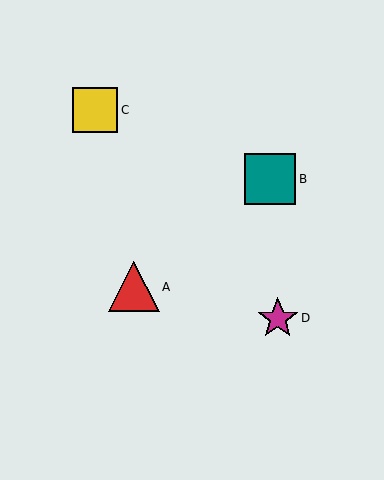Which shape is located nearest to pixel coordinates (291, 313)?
The magenta star (labeled D) at (278, 318) is nearest to that location.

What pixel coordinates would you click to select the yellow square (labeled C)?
Click at (95, 110) to select the yellow square C.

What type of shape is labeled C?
Shape C is a yellow square.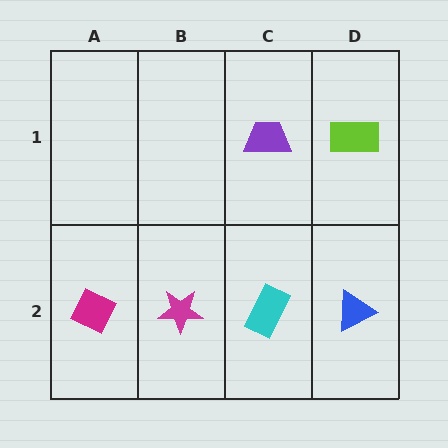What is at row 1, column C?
A purple trapezoid.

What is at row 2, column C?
A cyan rectangle.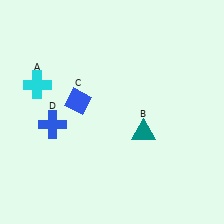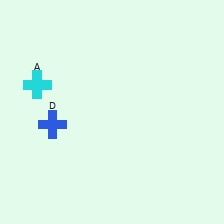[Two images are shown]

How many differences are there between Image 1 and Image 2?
There are 2 differences between the two images.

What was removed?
The blue diamond (C), the teal triangle (B) were removed in Image 2.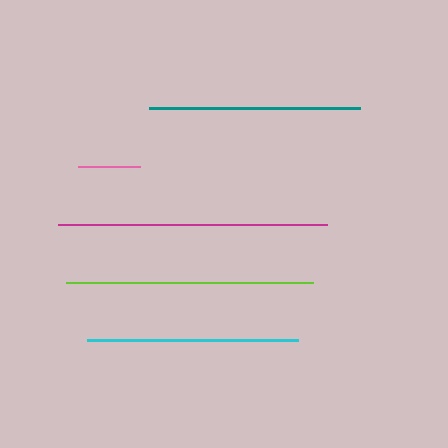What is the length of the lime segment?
The lime segment is approximately 247 pixels long.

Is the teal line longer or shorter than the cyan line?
The teal line is longer than the cyan line.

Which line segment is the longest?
The magenta line is the longest at approximately 270 pixels.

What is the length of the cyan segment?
The cyan segment is approximately 211 pixels long.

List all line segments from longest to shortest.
From longest to shortest: magenta, lime, teal, cyan, pink.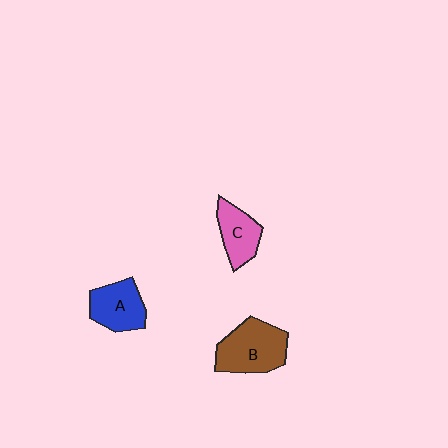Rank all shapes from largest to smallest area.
From largest to smallest: B (brown), A (blue), C (pink).